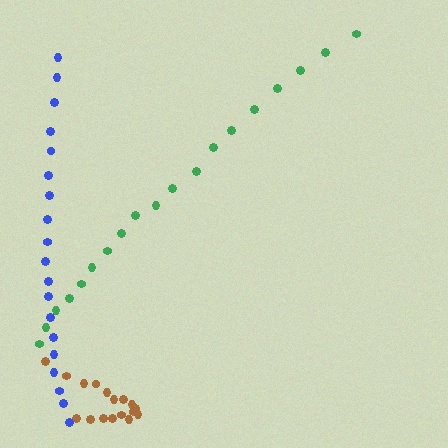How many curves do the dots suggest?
There are 3 distinct paths.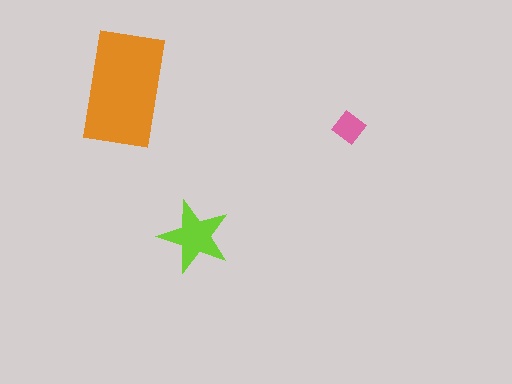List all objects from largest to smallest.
The orange rectangle, the lime star, the pink diamond.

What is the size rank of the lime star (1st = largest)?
2nd.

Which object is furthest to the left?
The orange rectangle is leftmost.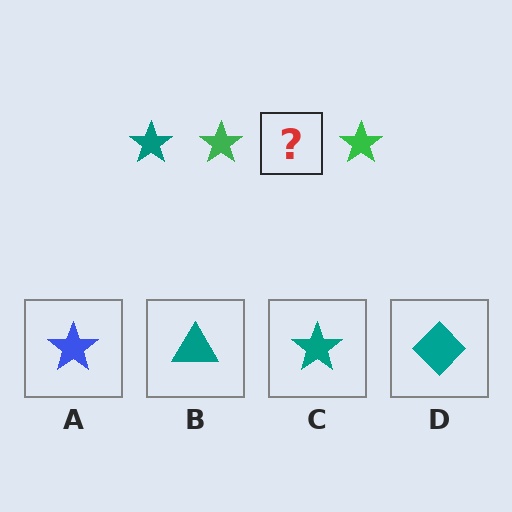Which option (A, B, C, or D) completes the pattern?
C.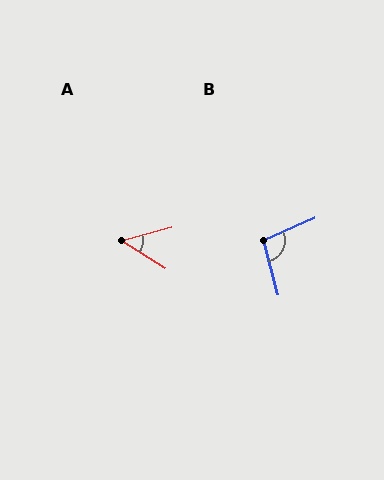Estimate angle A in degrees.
Approximately 47 degrees.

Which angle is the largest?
B, at approximately 99 degrees.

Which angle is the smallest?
A, at approximately 47 degrees.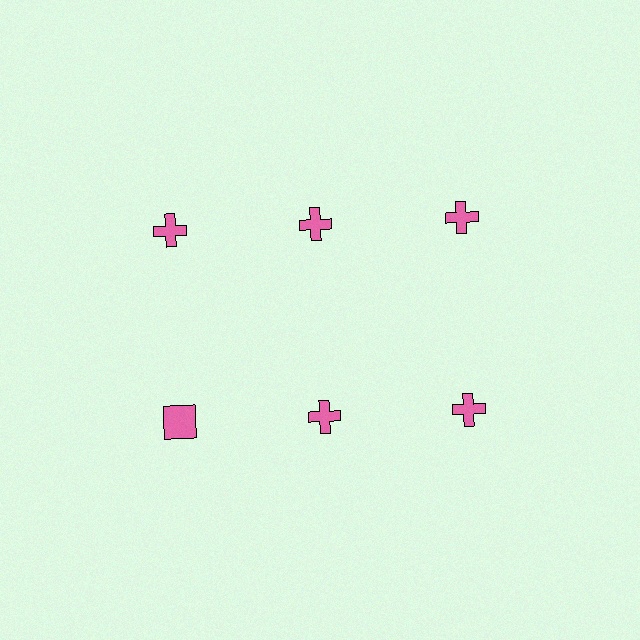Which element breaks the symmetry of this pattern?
The pink square in the second row, leftmost column breaks the symmetry. All other shapes are pink crosses.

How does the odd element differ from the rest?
It has a different shape: square instead of cross.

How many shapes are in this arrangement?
There are 6 shapes arranged in a grid pattern.